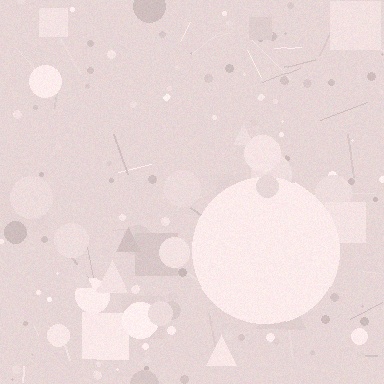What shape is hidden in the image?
A circle is hidden in the image.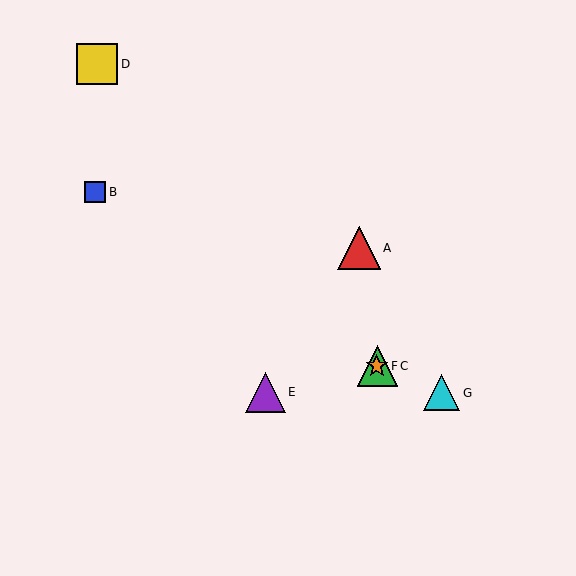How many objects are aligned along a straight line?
3 objects (C, F, G) are aligned along a straight line.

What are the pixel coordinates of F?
Object F is at (377, 366).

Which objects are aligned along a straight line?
Objects C, F, G are aligned along a straight line.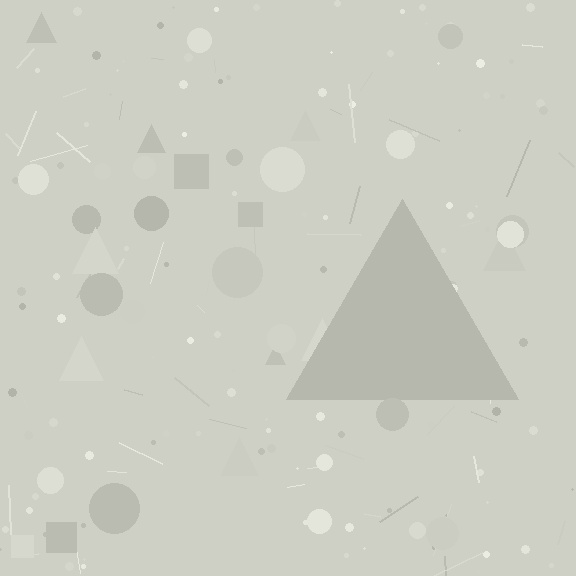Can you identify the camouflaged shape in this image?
The camouflaged shape is a triangle.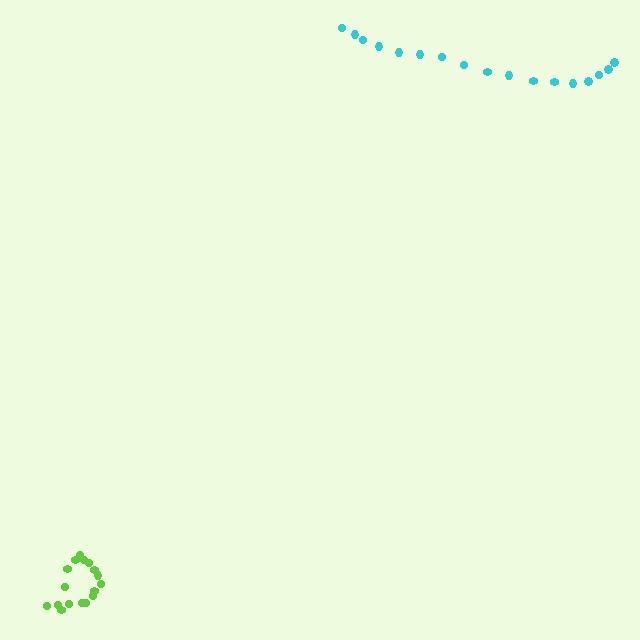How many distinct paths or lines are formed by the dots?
There are 2 distinct paths.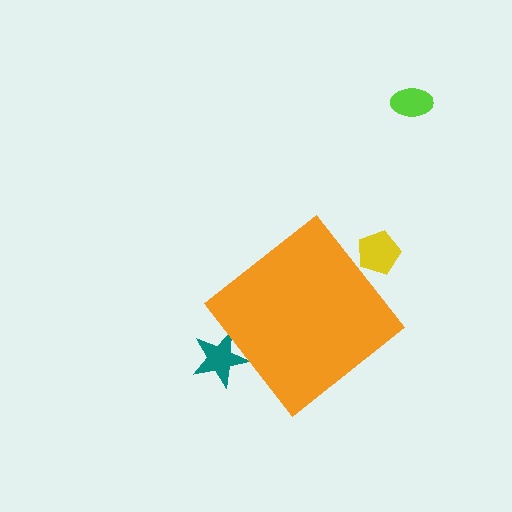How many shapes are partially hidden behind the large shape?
2 shapes are partially hidden.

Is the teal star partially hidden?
Yes, the teal star is partially hidden behind the orange diamond.